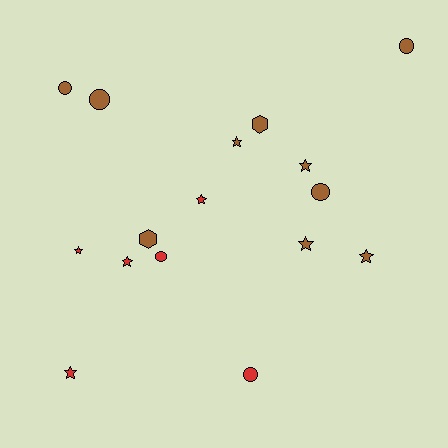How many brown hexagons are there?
There are 2 brown hexagons.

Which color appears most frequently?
Brown, with 10 objects.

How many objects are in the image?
There are 16 objects.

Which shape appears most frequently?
Star, with 8 objects.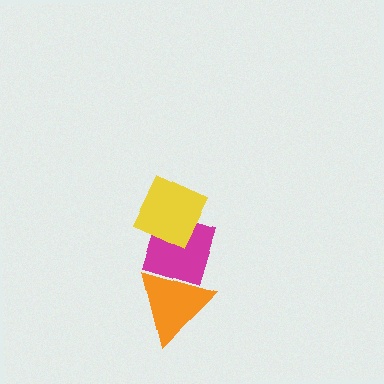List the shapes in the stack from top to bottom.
From top to bottom: the yellow diamond, the magenta diamond, the orange triangle.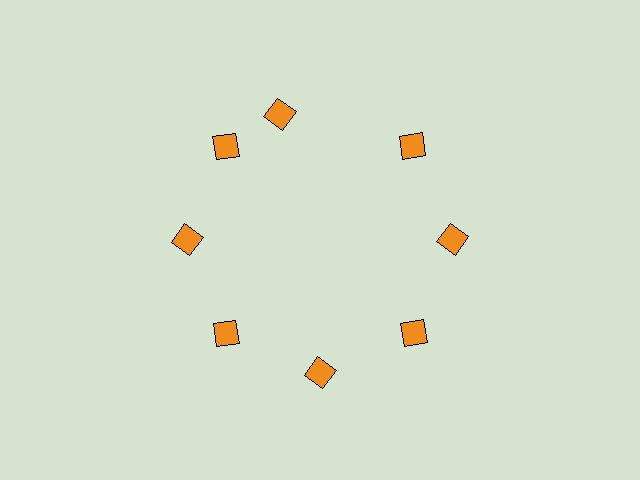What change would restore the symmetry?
The symmetry would be restored by rotating it back into even spacing with its neighbors so that all 8 diamonds sit at equal angles and equal distance from the center.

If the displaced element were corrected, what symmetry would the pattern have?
It would have 8-fold rotational symmetry — the pattern would map onto itself every 45 degrees.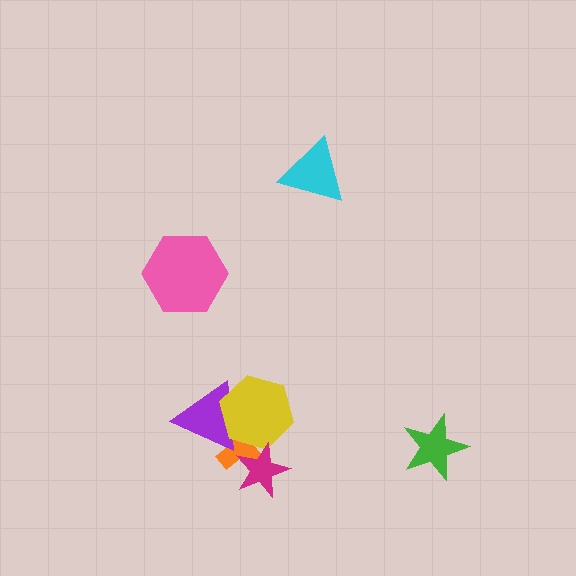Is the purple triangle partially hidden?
Yes, it is partially covered by another shape.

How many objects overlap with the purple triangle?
2 objects overlap with the purple triangle.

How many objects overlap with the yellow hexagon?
3 objects overlap with the yellow hexagon.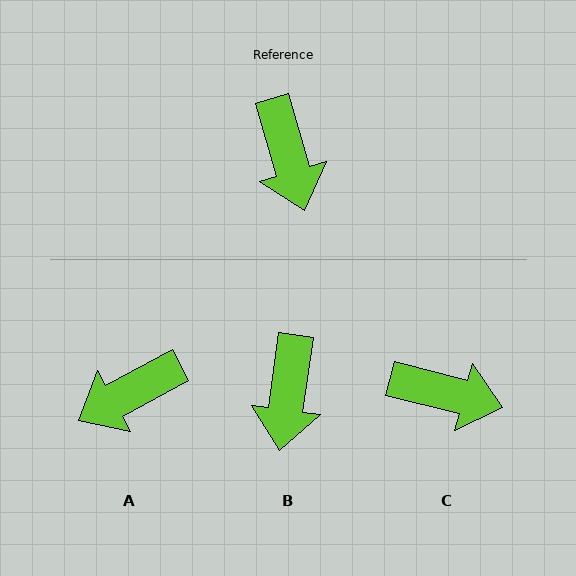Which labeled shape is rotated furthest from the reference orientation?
A, about 78 degrees away.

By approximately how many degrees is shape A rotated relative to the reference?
Approximately 78 degrees clockwise.